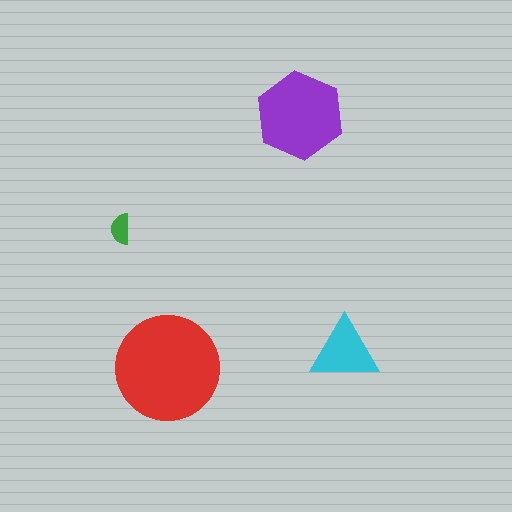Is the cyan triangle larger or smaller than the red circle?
Smaller.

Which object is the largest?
The red circle.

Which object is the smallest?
The green semicircle.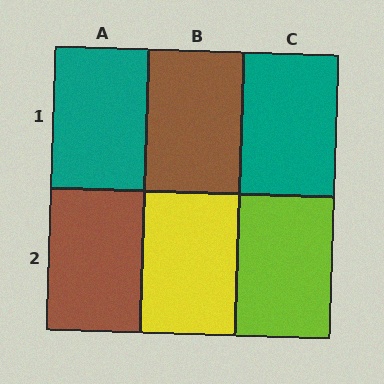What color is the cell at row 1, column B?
Brown.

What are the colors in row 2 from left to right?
Brown, yellow, lime.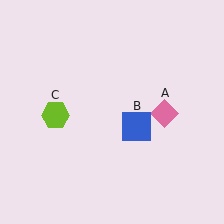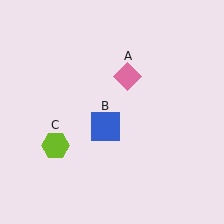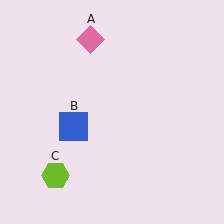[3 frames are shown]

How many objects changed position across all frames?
3 objects changed position: pink diamond (object A), blue square (object B), lime hexagon (object C).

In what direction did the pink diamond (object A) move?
The pink diamond (object A) moved up and to the left.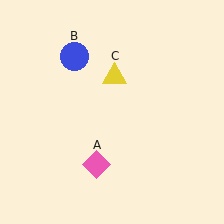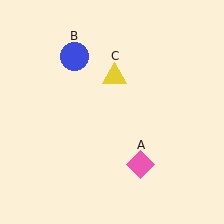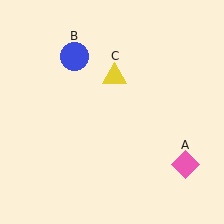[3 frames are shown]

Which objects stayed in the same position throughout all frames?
Blue circle (object B) and yellow triangle (object C) remained stationary.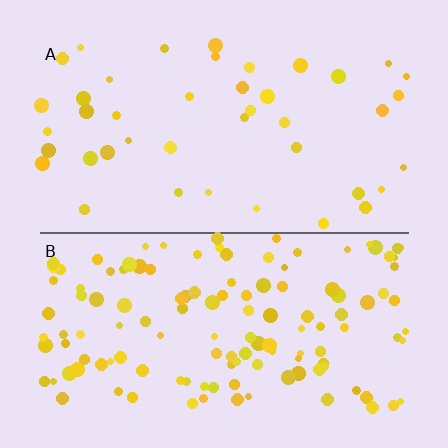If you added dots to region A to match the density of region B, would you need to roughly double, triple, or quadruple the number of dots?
Approximately triple.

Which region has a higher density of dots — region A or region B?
B (the bottom).